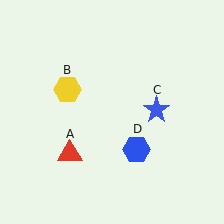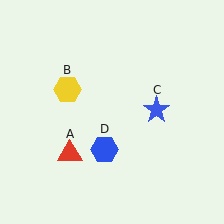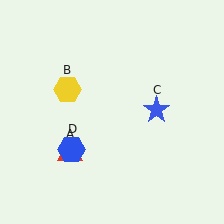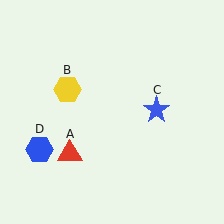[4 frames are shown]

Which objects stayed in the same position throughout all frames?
Red triangle (object A) and yellow hexagon (object B) and blue star (object C) remained stationary.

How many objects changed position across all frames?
1 object changed position: blue hexagon (object D).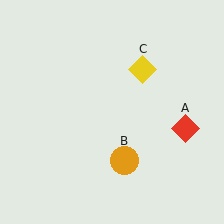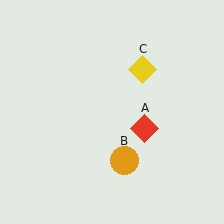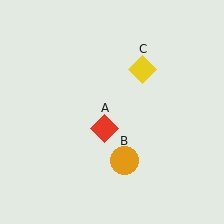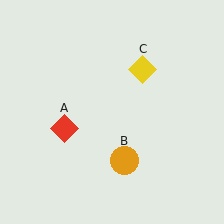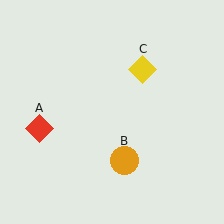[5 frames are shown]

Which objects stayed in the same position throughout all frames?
Orange circle (object B) and yellow diamond (object C) remained stationary.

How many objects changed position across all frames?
1 object changed position: red diamond (object A).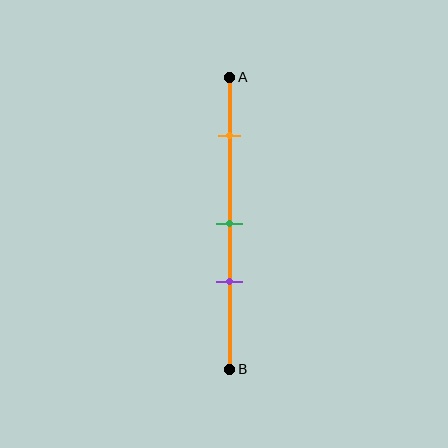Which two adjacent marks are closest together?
The green and purple marks are the closest adjacent pair.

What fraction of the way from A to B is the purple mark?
The purple mark is approximately 70% (0.7) of the way from A to B.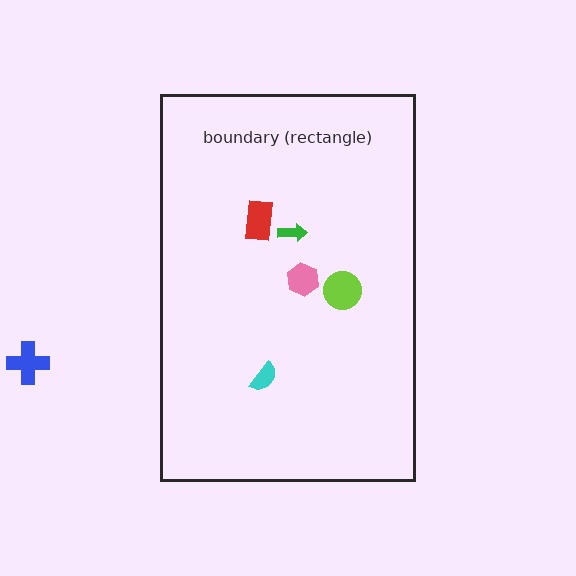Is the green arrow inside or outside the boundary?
Inside.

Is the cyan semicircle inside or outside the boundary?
Inside.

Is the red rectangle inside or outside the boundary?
Inside.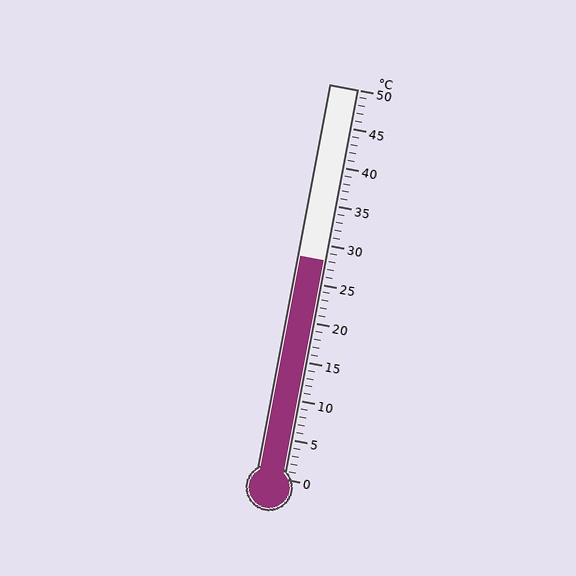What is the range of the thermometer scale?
The thermometer scale ranges from 0°C to 50°C.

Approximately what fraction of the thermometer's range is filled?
The thermometer is filled to approximately 55% of its range.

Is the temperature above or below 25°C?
The temperature is above 25°C.